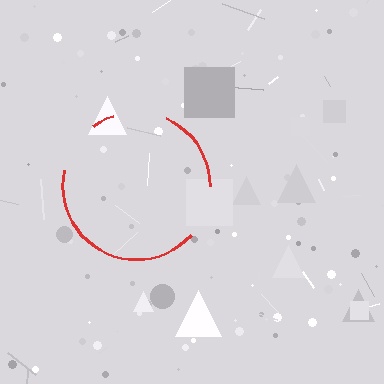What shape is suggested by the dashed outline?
The dashed outline suggests a circle.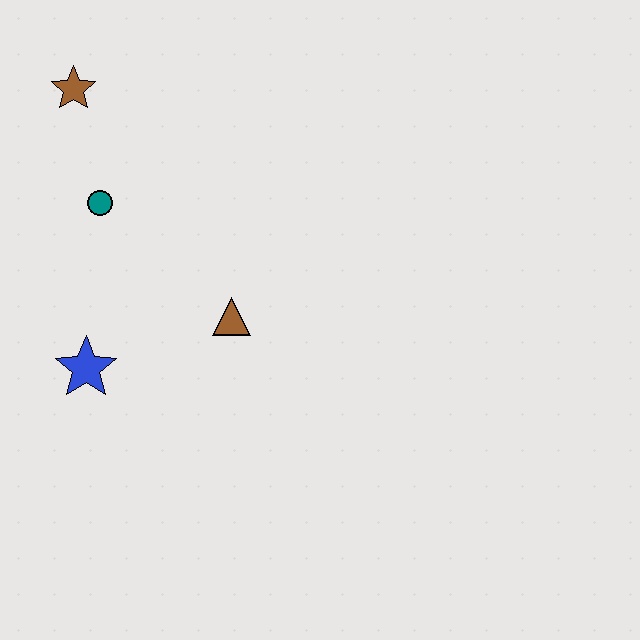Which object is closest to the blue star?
The brown triangle is closest to the blue star.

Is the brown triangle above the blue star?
Yes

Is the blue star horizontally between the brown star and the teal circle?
Yes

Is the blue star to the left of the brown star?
No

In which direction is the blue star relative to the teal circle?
The blue star is below the teal circle.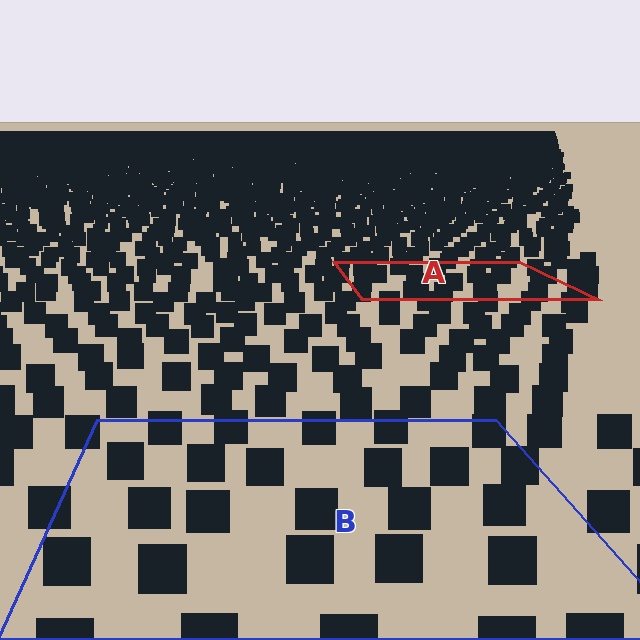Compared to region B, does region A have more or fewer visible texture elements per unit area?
Region A has more texture elements per unit area — they are packed more densely because it is farther away.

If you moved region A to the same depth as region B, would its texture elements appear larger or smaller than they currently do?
They would appear larger. At a closer depth, the same texture elements are projected at a bigger on-screen size.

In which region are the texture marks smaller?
The texture marks are smaller in region A, because it is farther away.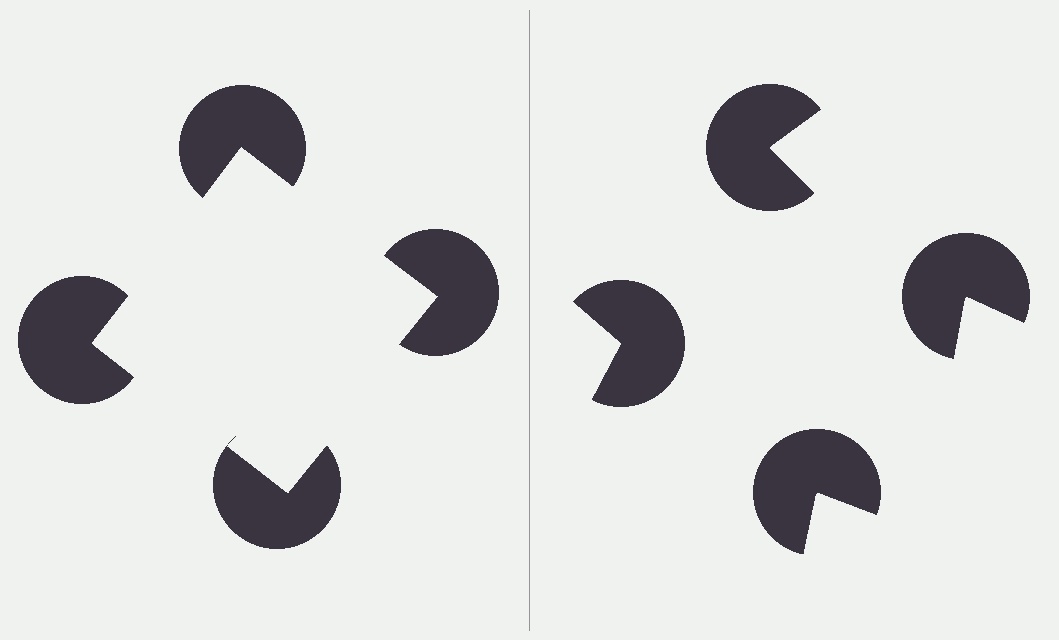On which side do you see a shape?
An illusory square appears on the left side. On the right side the wedge cuts are rotated, so no coherent shape forms.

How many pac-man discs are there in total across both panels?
8 — 4 on each side.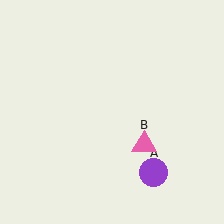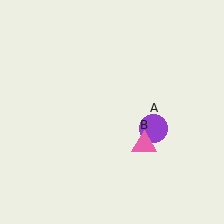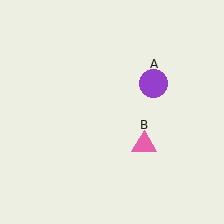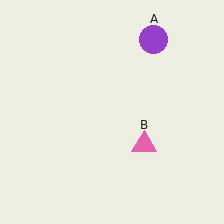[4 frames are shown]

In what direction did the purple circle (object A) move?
The purple circle (object A) moved up.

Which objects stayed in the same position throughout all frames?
Pink triangle (object B) remained stationary.